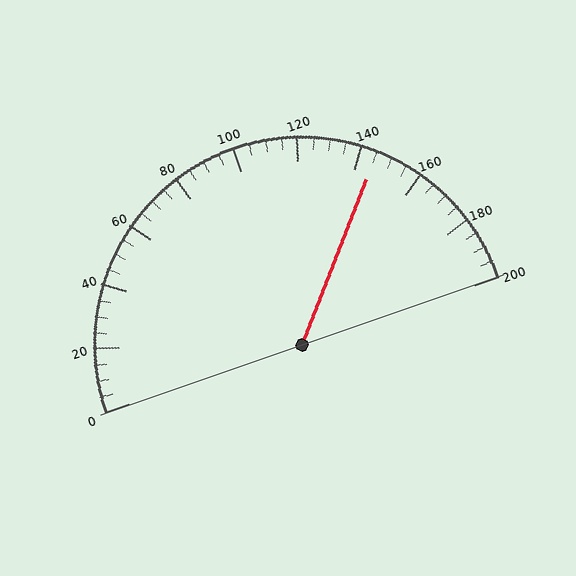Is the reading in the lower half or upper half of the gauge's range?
The reading is in the upper half of the range (0 to 200).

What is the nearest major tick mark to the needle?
The nearest major tick mark is 140.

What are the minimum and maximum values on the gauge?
The gauge ranges from 0 to 200.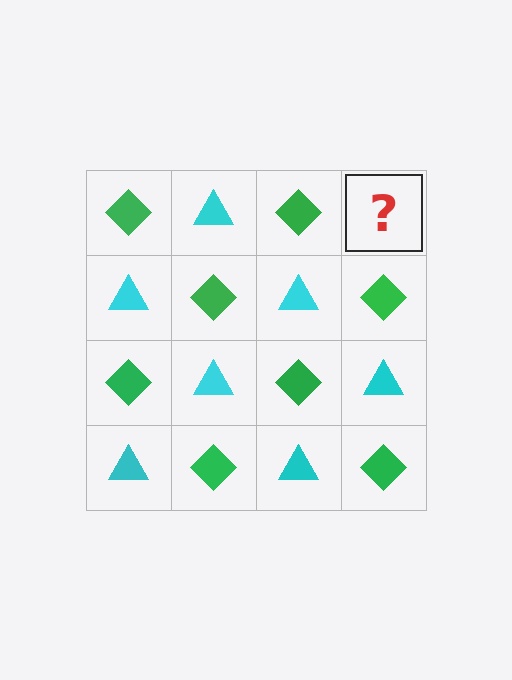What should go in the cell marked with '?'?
The missing cell should contain a cyan triangle.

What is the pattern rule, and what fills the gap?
The rule is that it alternates green diamond and cyan triangle in a checkerboard pattern. The gap should be filled with a cyan triangle.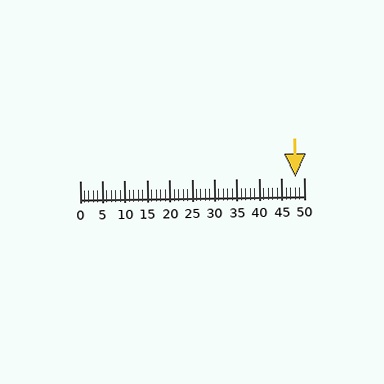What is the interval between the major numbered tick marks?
The major tick marks are spaced 5 units apart.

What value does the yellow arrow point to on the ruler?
The yellow arrow points to approximately 48.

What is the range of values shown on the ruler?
The ruler shows values from 0 to 50.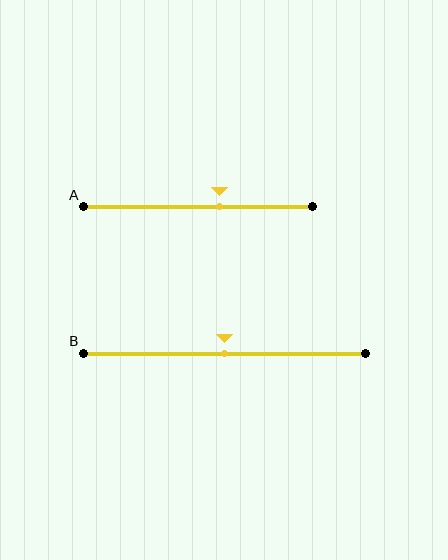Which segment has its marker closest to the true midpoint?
Segment B has its marker closest to the true midpoint.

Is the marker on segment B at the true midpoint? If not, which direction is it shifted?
Yes, the marker on segment B is at the true midpoint.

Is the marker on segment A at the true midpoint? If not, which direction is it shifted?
No, the marker on segment A is shifted to the right by about 9% of the segment length.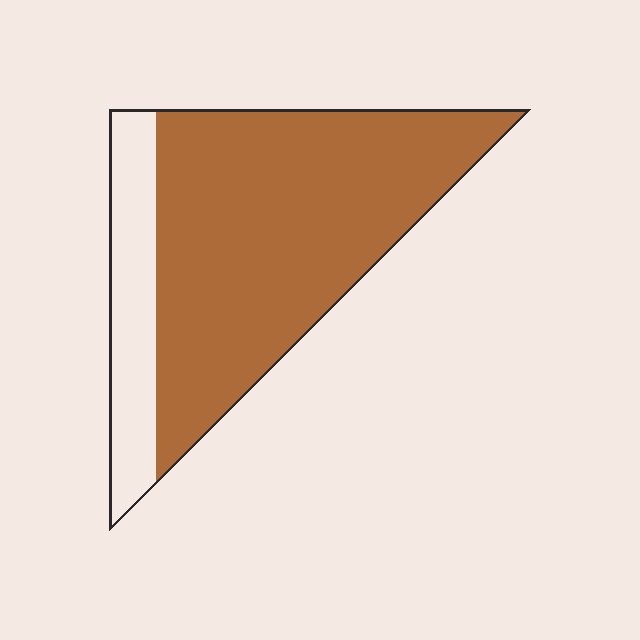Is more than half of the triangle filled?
Yes.